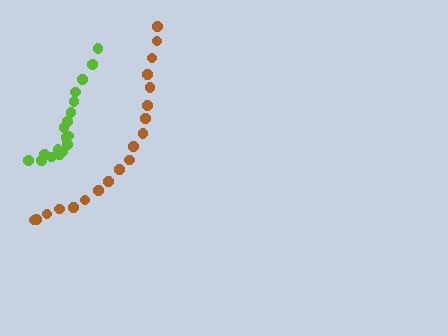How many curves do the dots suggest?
There are 2 distinct paths.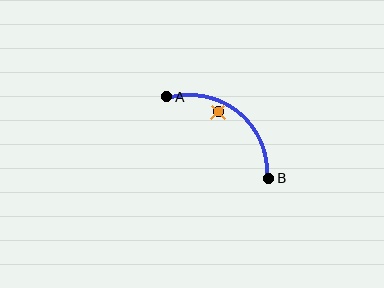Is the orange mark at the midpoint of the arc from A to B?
No — the orange mark does not lie on the arc at all. It sits slightly inside the curve.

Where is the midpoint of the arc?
The arc midpoint is the point on the curve farthest from the straight line joining A and B. It sits above and to the right of that line.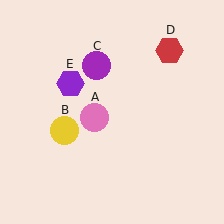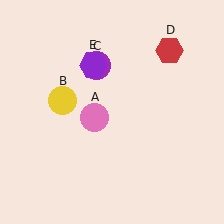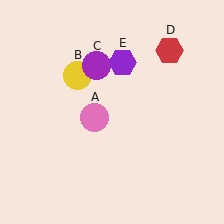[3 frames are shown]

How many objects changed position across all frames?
2 objects changed position: yellow circle (object B), purple hexagon (object E).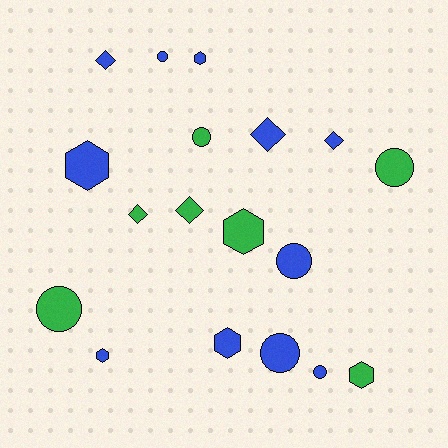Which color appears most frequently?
Blue, with 11 objects.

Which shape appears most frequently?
Circle, with 7 objects.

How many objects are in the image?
There are 18 objects.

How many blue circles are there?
There are 4 blue circles.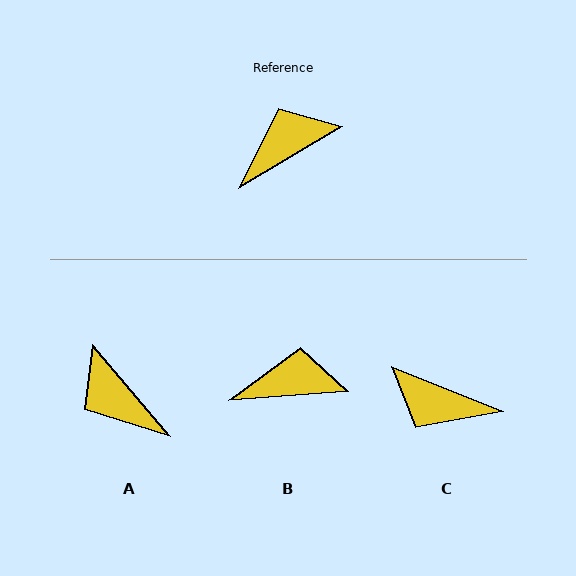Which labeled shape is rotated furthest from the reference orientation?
C, about 127 degrees away.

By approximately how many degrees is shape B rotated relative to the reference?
Approximately 27 degrees clockwise.